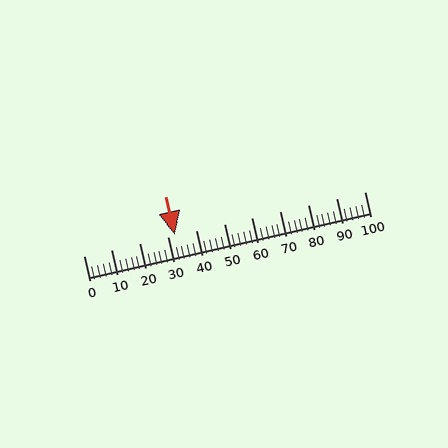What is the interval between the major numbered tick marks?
The major tick marks are spaced 10 units apart.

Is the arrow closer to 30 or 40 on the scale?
The arrow is closer to 30.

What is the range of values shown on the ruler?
The ruler shows values from 0 to 100.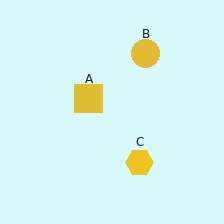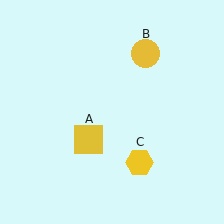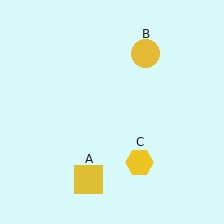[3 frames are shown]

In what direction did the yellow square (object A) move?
The yellow square (object A) moved down.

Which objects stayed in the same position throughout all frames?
Yellow circle (object B) and yellow hexagon (object C) remained stationary.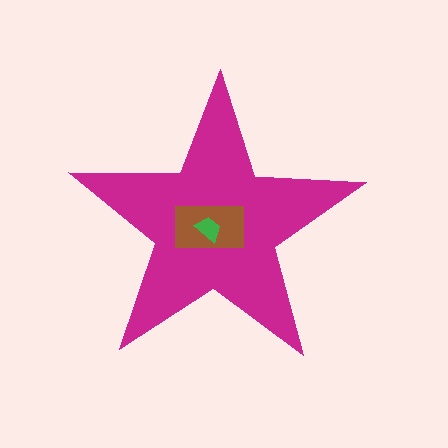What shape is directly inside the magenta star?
The brown rectangle.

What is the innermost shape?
The green trapezoid.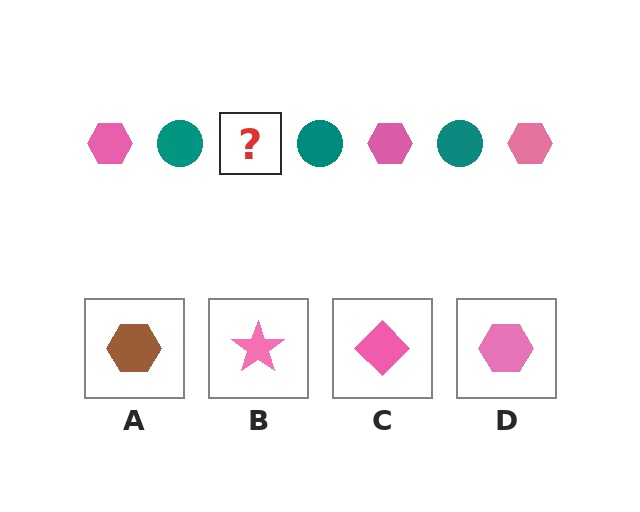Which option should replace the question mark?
Option D.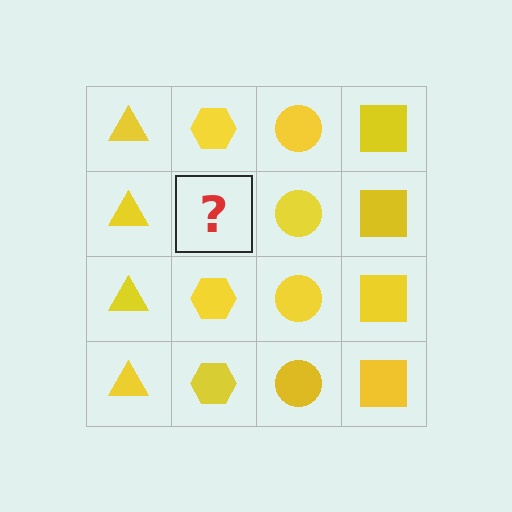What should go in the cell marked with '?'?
The missing cell should contain a yellow hexagon.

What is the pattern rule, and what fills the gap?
The rule is that each column has a consistent shape. The gap should be filled with a yellow hexagon.